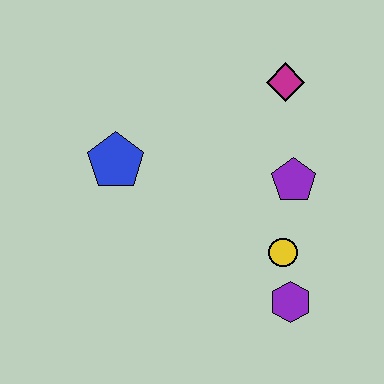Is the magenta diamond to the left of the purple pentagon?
Yes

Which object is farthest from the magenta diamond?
The purple hexagon is farthest from the magenta diamond.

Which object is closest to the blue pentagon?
The purple pentagon is closest to the blue pentagon.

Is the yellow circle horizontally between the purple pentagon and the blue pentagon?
Yes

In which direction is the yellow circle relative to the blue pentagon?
The yellow circle is to the right of the blue pentagon.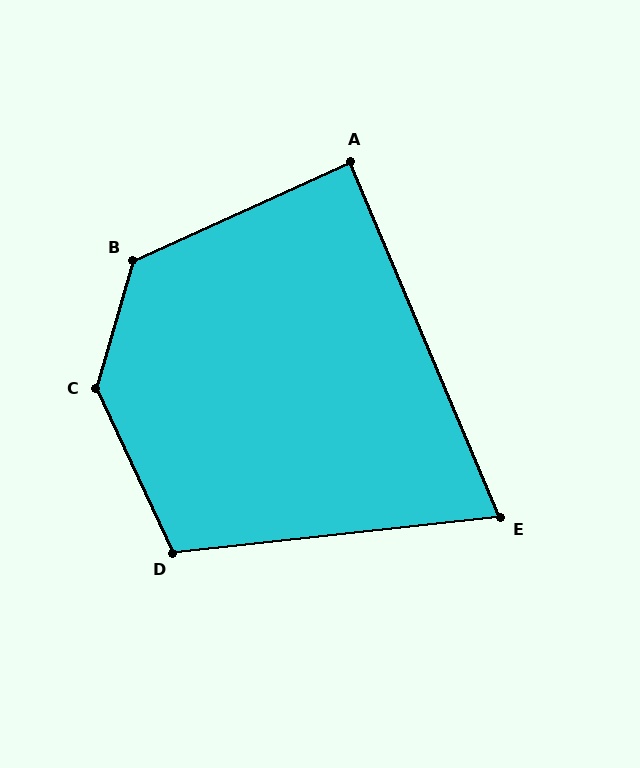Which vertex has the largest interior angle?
C, at approximately 139 degrees.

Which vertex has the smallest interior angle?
E, at approximately 73 degrees.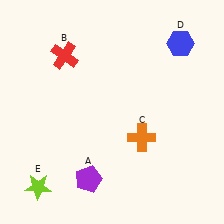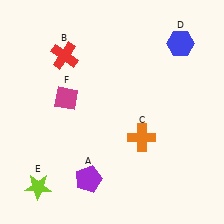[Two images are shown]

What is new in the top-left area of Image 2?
A magenta diamond (F) was added in the top-left area of Image 2.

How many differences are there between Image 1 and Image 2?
There is 1 difference between the two images.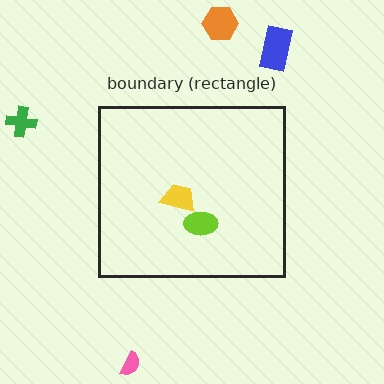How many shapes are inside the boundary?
2 inside, 4 outside.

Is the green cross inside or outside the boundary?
Outside.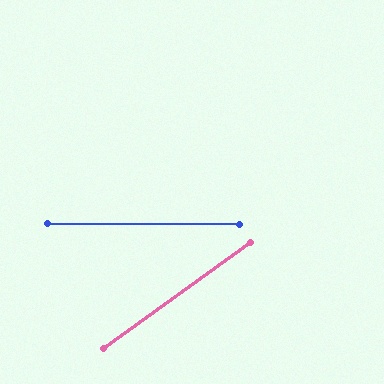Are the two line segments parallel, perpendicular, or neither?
Neither parallel nor perpendicular — they differ by about 36°.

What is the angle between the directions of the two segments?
Approximately 36 degrees.